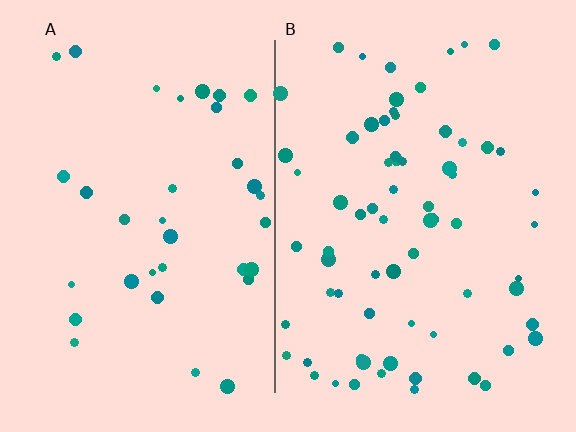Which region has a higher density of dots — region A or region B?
B (the right).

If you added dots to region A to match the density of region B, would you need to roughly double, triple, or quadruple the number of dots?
Approximately double.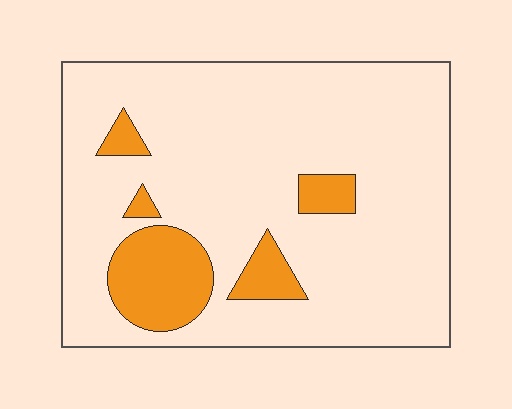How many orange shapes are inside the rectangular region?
5.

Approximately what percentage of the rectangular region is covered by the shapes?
Approximately 15%.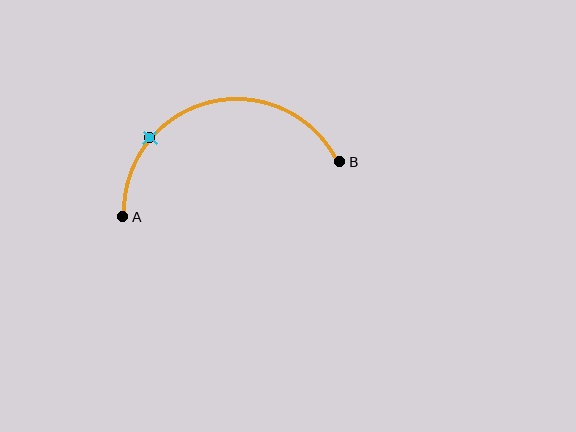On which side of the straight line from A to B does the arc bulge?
The arc bulges above the straight line connecting A and B.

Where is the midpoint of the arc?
The arc midpoint is the point on the curve farthest from the straight line joining A and B. It sits above that line.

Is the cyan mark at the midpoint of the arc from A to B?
No. The cyan mark lies on the arc but is closer to endpoint A. The arc midpoint would be at the point on the curve equidistant along the arc from both A and B.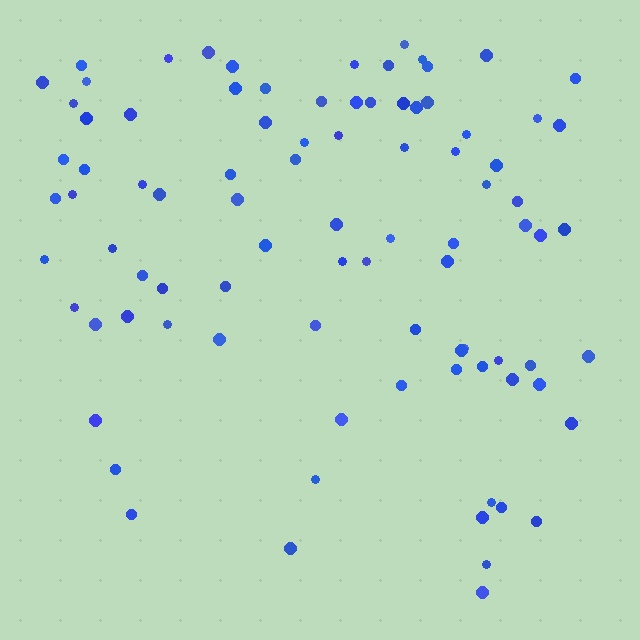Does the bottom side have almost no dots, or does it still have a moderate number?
Still a moderate number, just noticeably fewer than the top.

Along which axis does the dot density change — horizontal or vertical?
Vertical.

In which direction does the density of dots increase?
From bottom to top, with the top side densest.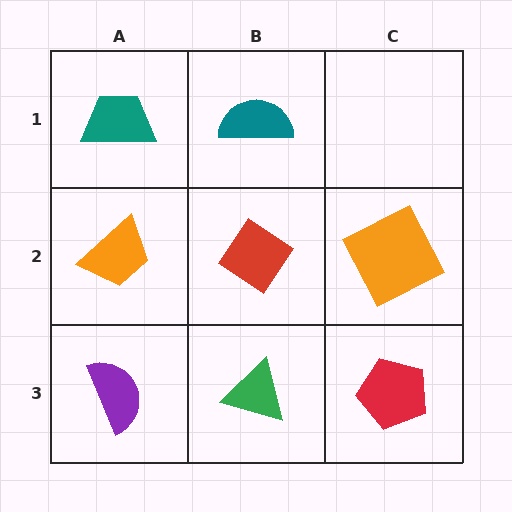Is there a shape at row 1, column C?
No, that cell is empty.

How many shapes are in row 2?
3 shapes.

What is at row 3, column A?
A purple semicircle.